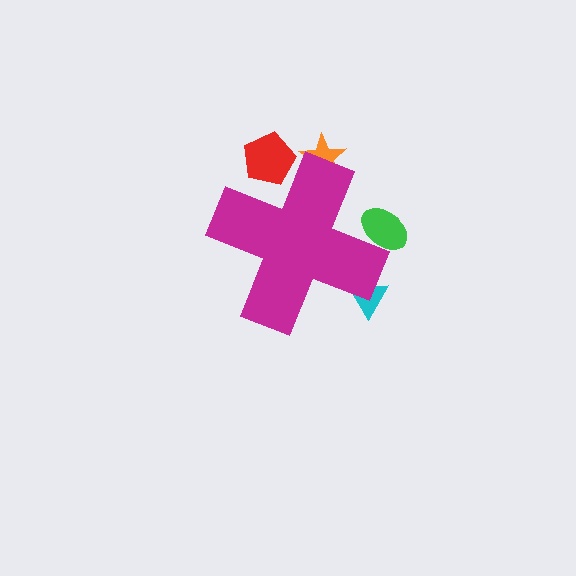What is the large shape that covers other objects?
A magenta cross.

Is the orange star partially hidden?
Yes, the orange star is partially hidden behind the magenta cross.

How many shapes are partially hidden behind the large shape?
4 shapes are partially hidden.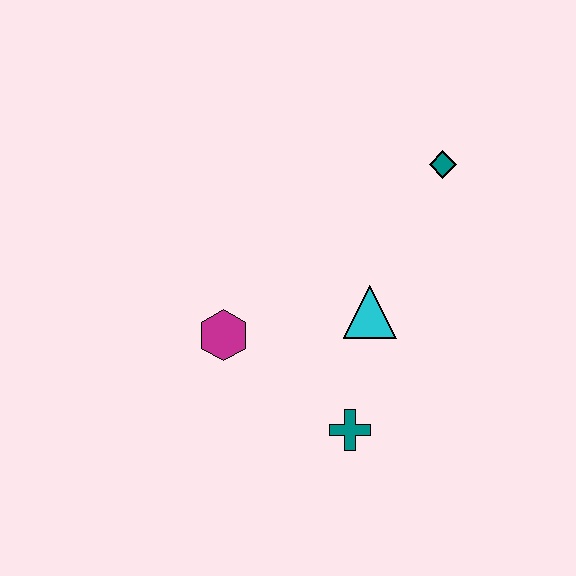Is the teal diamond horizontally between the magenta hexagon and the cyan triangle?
No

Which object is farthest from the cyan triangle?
The teal diamond is farthest from the cyan triangle.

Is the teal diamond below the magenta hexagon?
No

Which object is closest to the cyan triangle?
The teal cross is closest to the cyan triangle.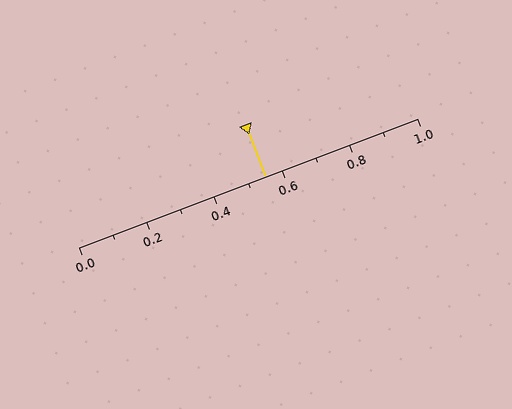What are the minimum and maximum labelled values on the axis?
The axis runs from 0.0 to 1.0.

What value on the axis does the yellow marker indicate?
The marker indicates approximately 0.55.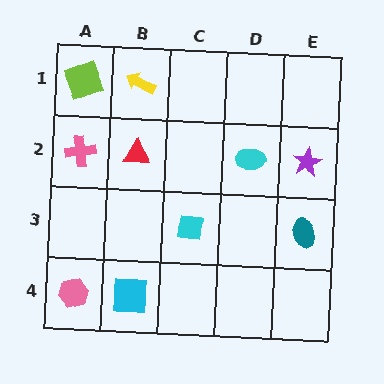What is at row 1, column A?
A lime square.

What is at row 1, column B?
A yellow arrow.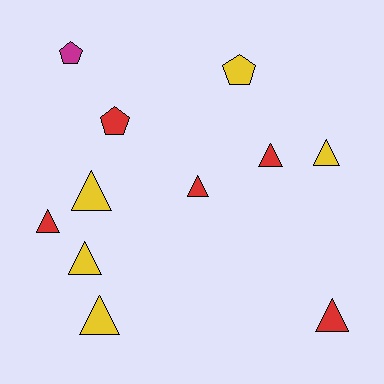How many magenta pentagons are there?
There is 1 magenta pentagon.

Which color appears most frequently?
Red, with 5 objects.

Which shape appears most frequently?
Triangle, with 8 objects.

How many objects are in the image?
There are 11 objects.